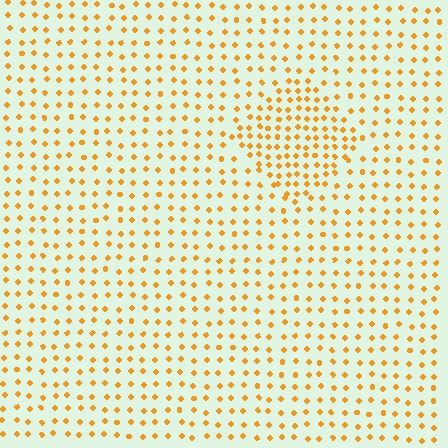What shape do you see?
I see a diamond.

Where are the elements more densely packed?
The elements are more densely packed inside the diamond boundary.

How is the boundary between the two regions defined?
The boundary is defined by a change in element density (approximately 1.8x ratio). All elements are the same color, size, and shape.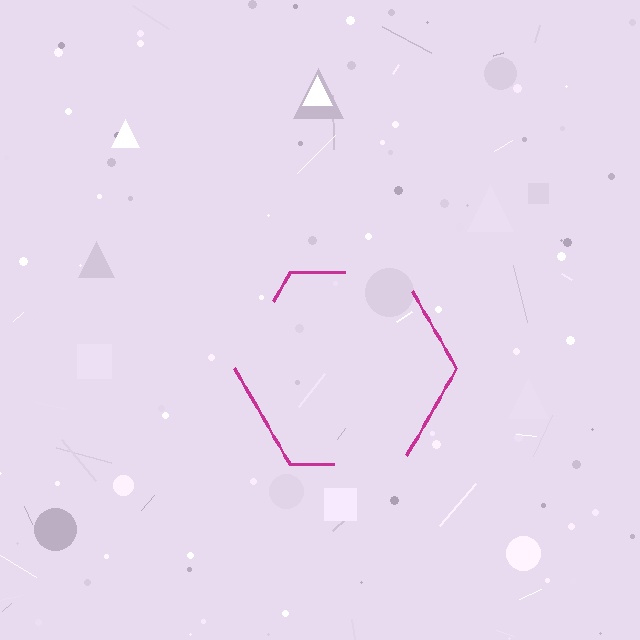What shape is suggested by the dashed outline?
The dashed outline suggests a hexagon.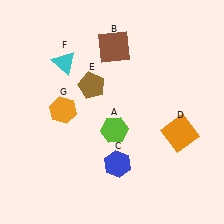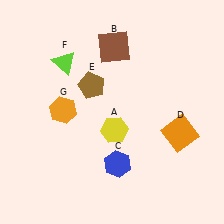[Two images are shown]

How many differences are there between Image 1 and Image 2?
There are 2 differences between the two images.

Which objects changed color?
A changed from lime to yellow. F changed from cyan to lime.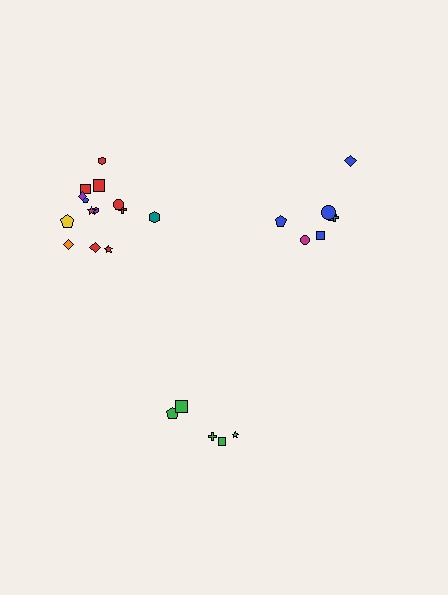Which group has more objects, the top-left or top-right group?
The top-left group.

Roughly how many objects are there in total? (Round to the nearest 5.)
Roughly 25 objects in total.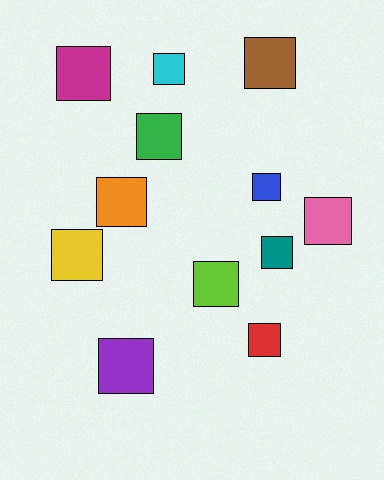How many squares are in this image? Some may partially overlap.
There are 12 squares.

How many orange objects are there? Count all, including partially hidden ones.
There is 1 orange object.